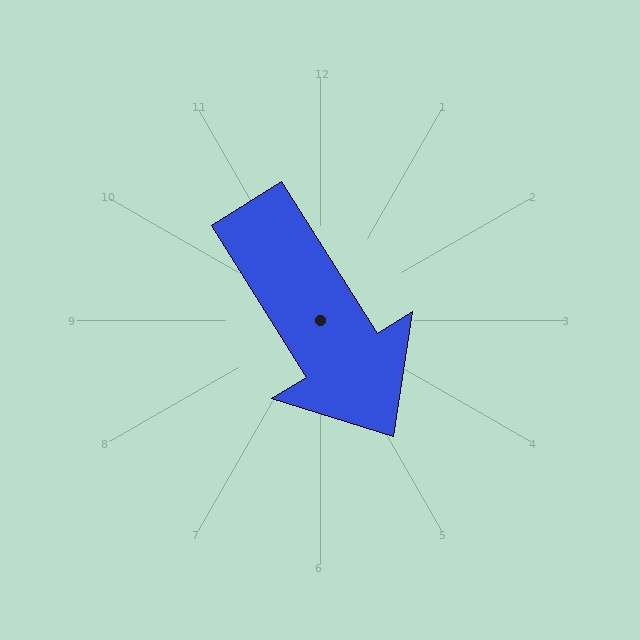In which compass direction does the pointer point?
Southeast.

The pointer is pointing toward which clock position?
Roughly 5 o'clock.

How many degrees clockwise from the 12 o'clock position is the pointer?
Approximately 148 degrees.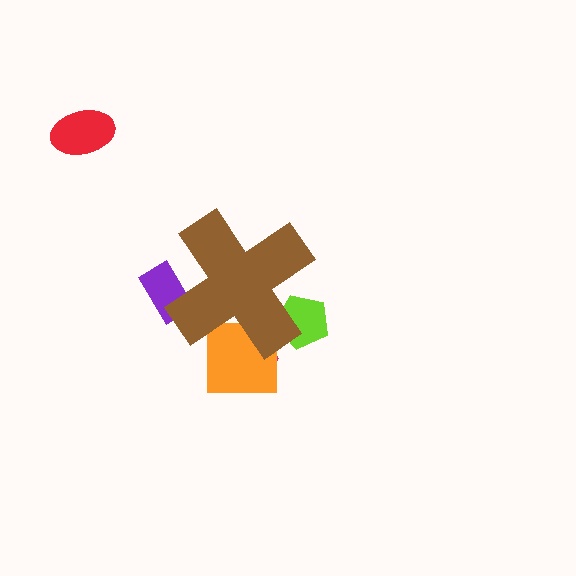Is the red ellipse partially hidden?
No, the red ellipse is fully visible.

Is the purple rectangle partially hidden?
Yes, the purple rectangle is partially hidden behind the brown cross.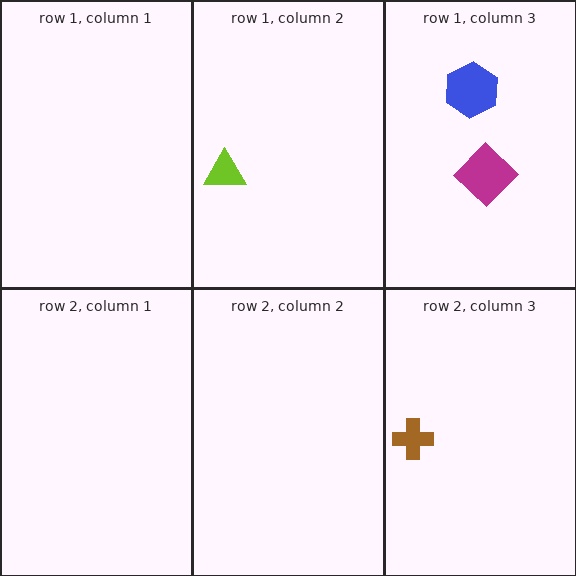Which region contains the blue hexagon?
The row 1, column 3 region.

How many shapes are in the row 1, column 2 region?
1.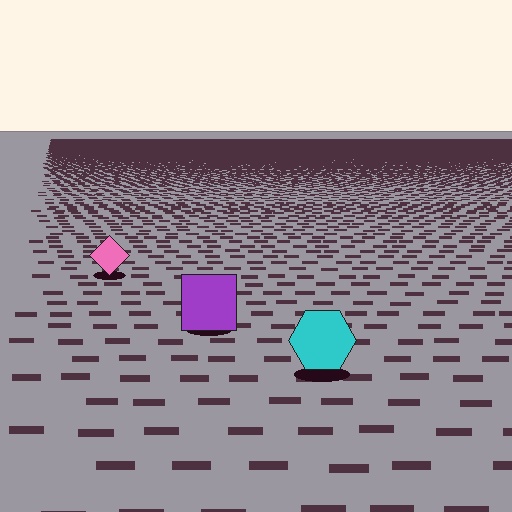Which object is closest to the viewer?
The cyan hexagon is closest. The texture marks near it are larger and more spread out.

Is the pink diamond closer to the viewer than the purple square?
No. The purple square is closer — you can tell from the texture gradient: the ground texture is coarser near it.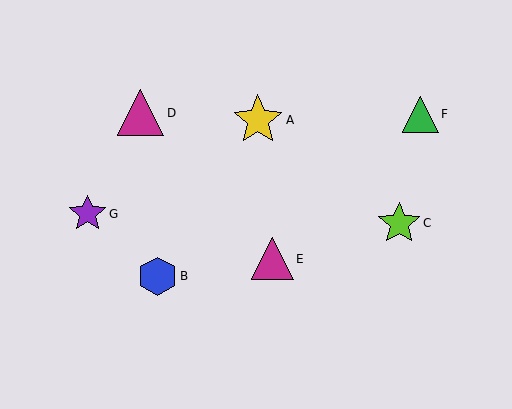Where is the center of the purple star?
The center of the purple star is at (87, 214).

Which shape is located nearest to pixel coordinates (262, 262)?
The magenta triangle (labeled E) at (272, 259) is nearest to that location.